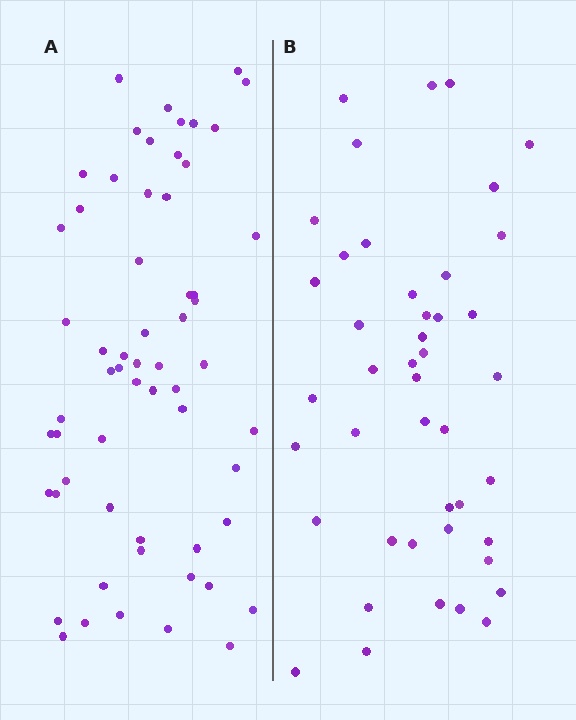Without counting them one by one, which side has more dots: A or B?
Region A (the left region) has more dots.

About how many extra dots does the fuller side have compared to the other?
Region A has approximately 15 more dots than region B.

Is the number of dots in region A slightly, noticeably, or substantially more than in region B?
Region A has noticeably more, but not dramatically so. The ratio is roughly 1.4 to 1.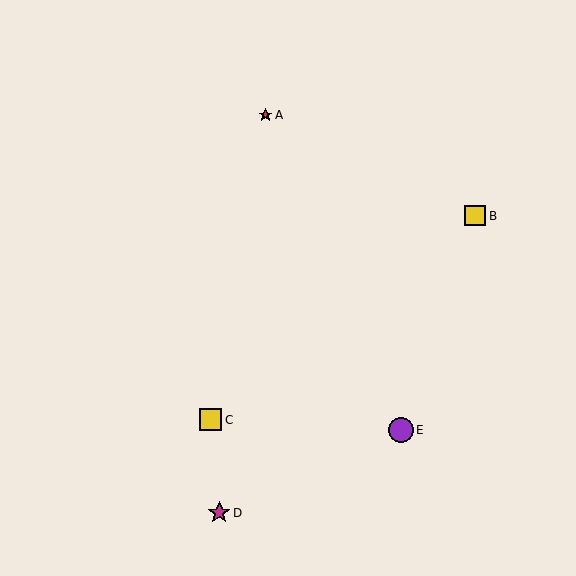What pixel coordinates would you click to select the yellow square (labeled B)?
Click at (475, 216) to select the yellow square B.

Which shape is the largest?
The purple circle (labeled E) is the largest.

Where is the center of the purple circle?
The center of the purple circle is at (401, 430).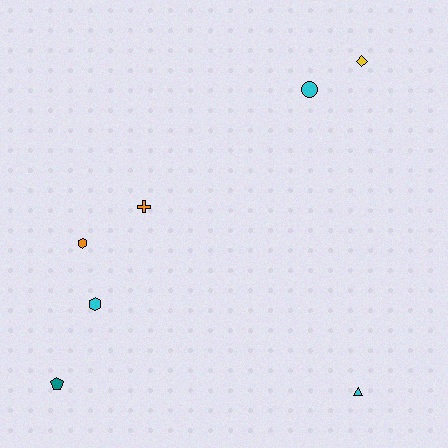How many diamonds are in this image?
There is 1 diamond.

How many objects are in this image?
There are 7 objects.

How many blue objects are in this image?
There are no blue objects.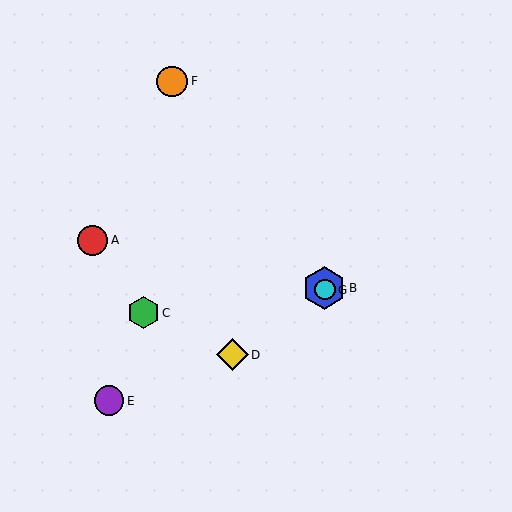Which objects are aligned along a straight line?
Objects B, F, G are aligned along a straight line.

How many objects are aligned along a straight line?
3 objects (B, F, G) are aligned along a straight line.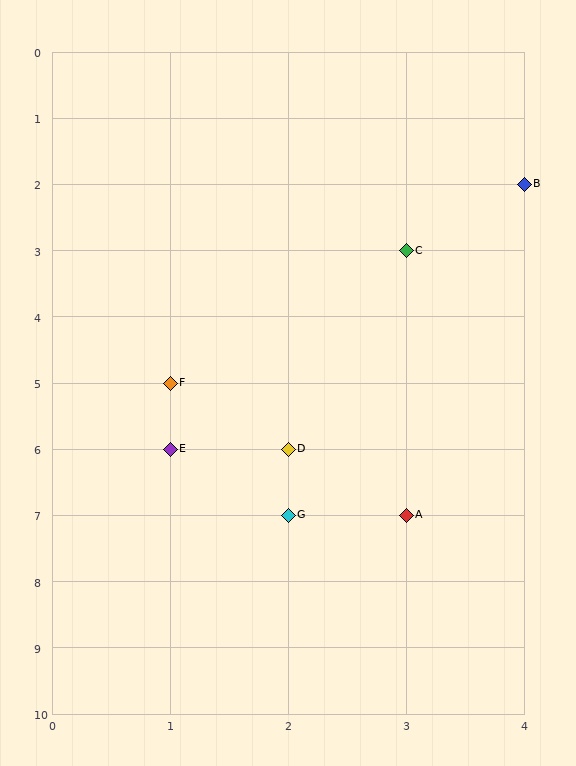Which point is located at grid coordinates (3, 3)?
Point C is at (3, 3).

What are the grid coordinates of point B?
Point B is at grid coordinates (4, 2).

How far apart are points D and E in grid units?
Points D and E are 1 column apart.